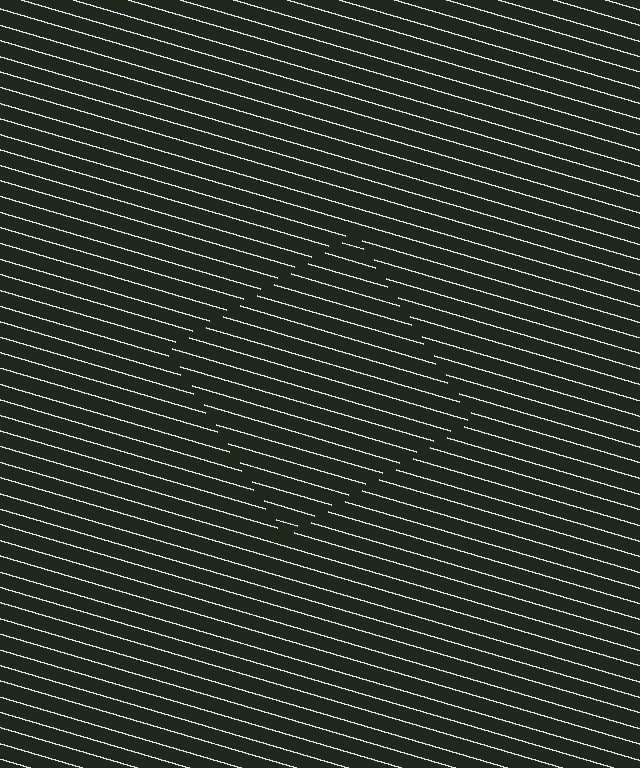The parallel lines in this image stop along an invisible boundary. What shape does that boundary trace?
An illusory square. The interior of the shape contains the same grating, shifted by half a period — the contour is defined by the phase discontinuity where line-ends from the inner and outer gratings abut.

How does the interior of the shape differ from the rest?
The interior of the shape contains the same grating, shifted by half a period — the contour is defined by the phase discontinuity where line-ends from the inner and outer gratings abut.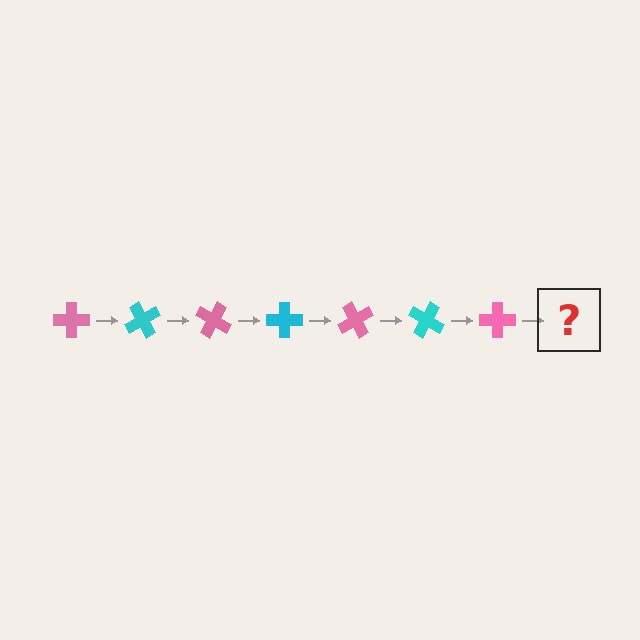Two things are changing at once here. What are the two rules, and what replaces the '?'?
The two rules are that it rotates 60 degrees each step and the color cycles through pink and cyan. The '?' should be a cyan cross, rotated 420 degrees from the start.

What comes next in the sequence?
The next element should be a cyan cross, rotated 420 degrees from the start.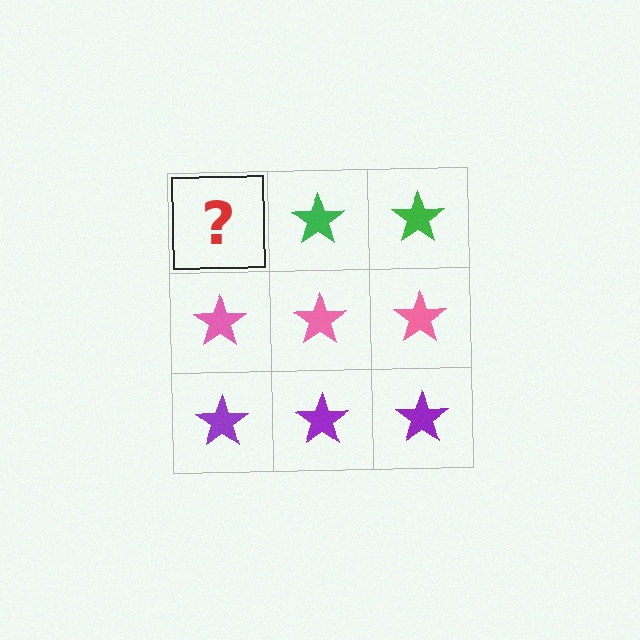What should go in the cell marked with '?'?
The missing cell should contain a green star.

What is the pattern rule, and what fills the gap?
The rule is that each row has a consistent color. The gap should be filled with a green star.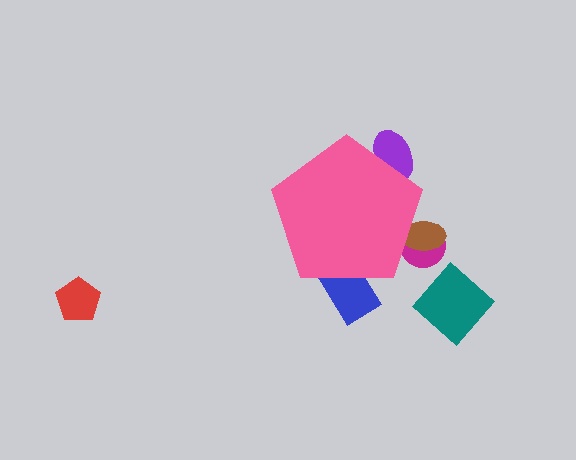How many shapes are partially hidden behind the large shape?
4 shapes are partially hidden.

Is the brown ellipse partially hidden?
Yes, the brown ellipse is partially hidden behind the pink pentagon.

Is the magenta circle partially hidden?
Yes, the magenta circle is partially hidden behind the pink pentagon.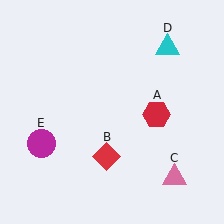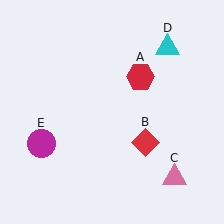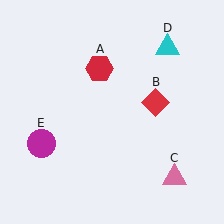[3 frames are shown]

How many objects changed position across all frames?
2 objects changed position: red hexagon (object A), red diamond (object B).